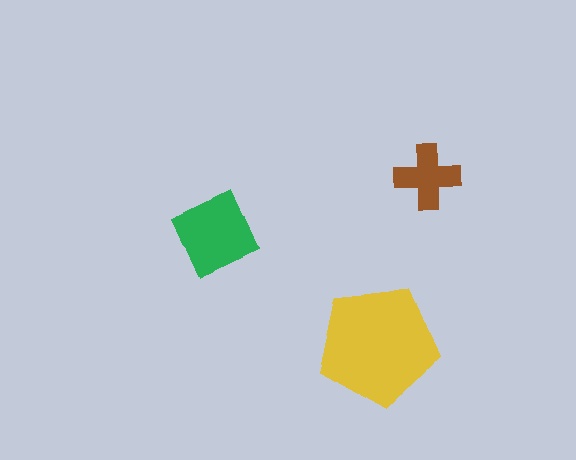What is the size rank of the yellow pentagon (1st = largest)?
1st.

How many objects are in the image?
There are 3 objects in the image.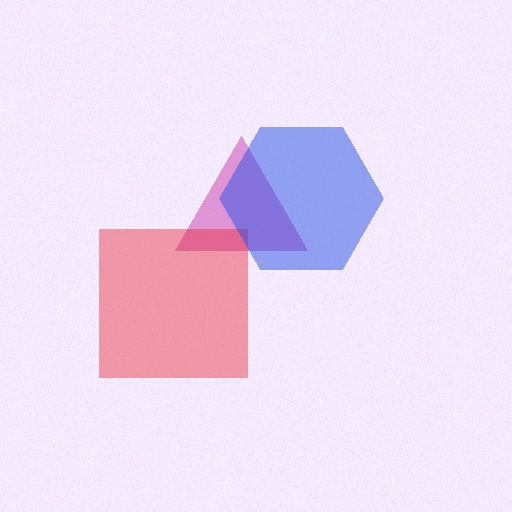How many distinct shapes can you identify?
There are 3 distinct shapes: a magenta triangle, a red square, a blue hexagon.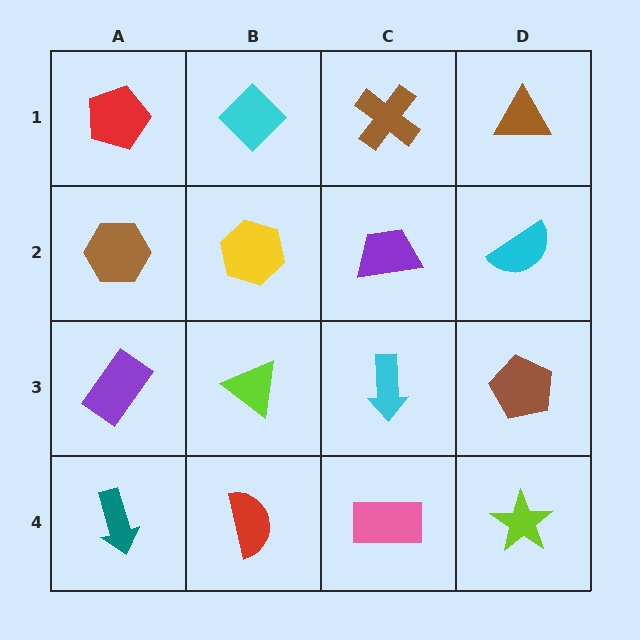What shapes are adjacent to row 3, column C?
A purple trapezoid (row 2, column C), a pink rectangle (row 4, column C), a lime triangle (row 3, column B), a brown pentagon (row 3, column D).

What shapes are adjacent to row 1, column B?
A yellow hexagon (row 2, column B), a red pentagon (row 1, column A), a brown cross (row 1, column C).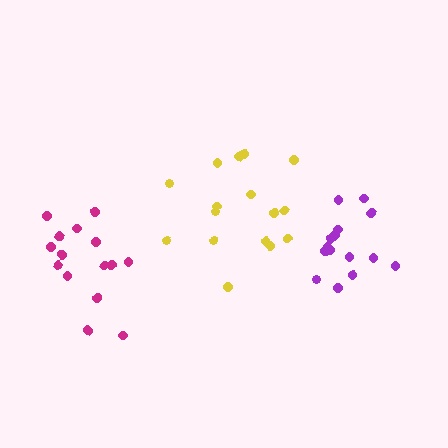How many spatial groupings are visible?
There are 3 spatial groupings.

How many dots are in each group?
Group 1: 15 dots, Group 2: 15 dots, Group 3: 16 dots (46 total).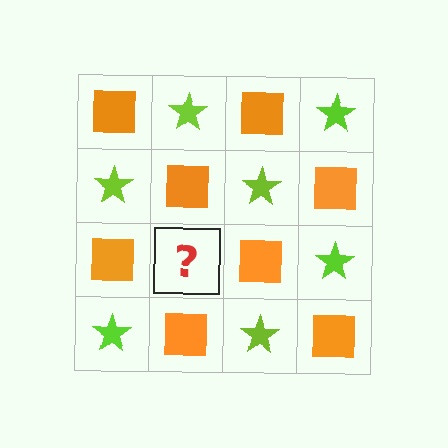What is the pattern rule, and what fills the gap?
The rule is that it alternates orange square and lime star in a checkerboard pattern. The gap should be filled with a lime star.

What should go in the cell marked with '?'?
The missing cell should contain a lime star.